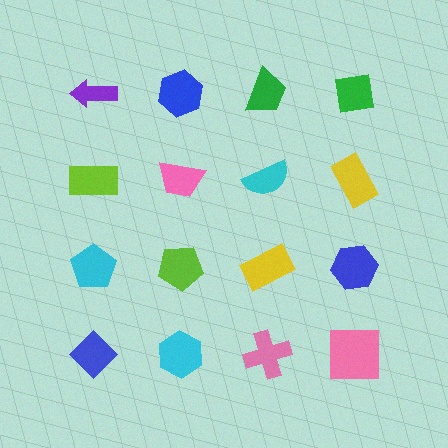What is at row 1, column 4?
A green square.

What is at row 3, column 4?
A blue hexagon.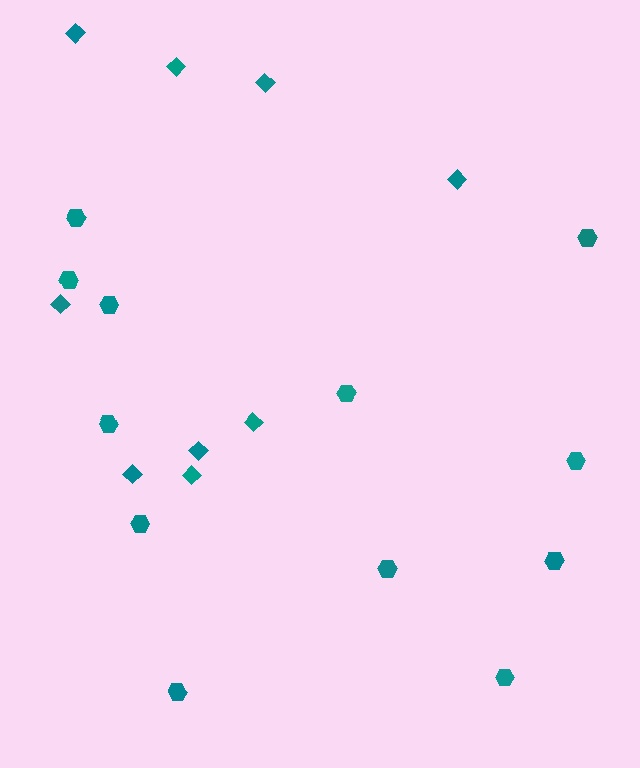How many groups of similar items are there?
There are 2 groups: one group of hexagons (12) and one group of diamonds (9).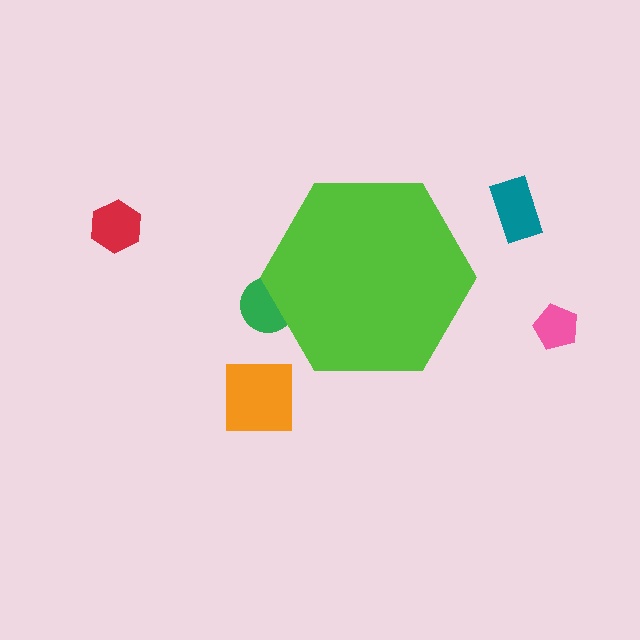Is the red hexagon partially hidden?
No, the red hexagon is fully visible.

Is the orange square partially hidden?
No, the orange square is fully visible.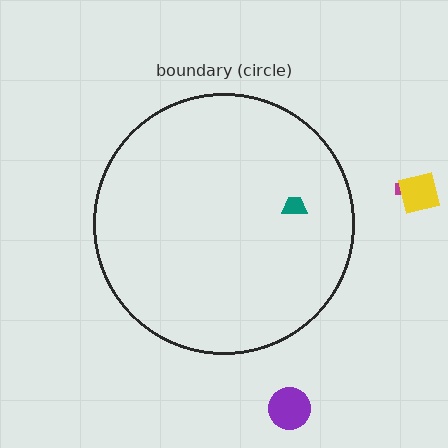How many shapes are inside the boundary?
1 inside, 3 outside.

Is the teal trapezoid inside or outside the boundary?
Inside.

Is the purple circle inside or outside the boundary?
Outside.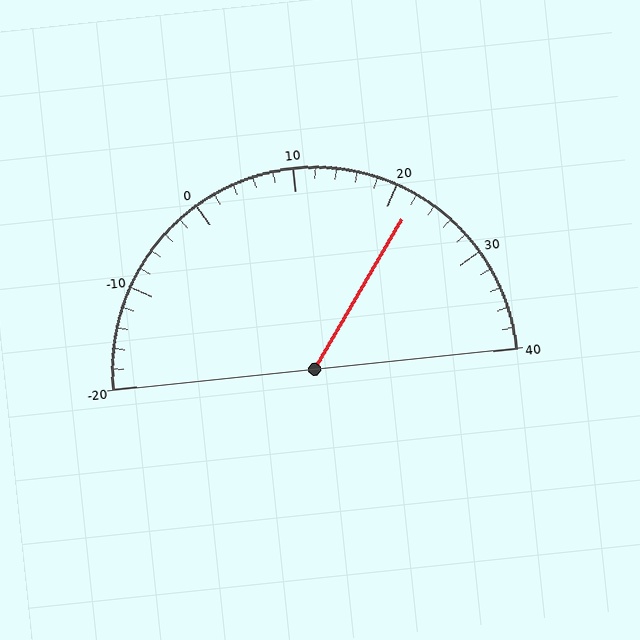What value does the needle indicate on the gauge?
The needle indicates approximately 22.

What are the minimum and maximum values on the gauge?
The gauge ranges from -20 to 40.